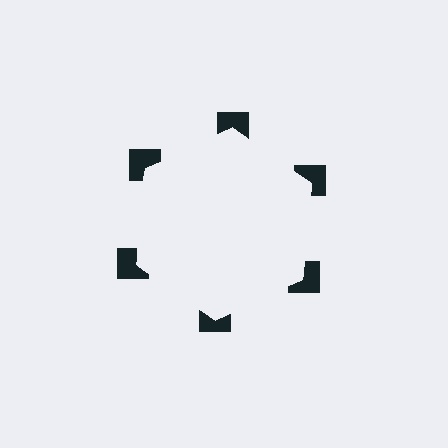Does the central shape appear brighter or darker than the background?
It typically appears slightly brighter than the background, even though no actual brightness change is drawn.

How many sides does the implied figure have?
6 sides.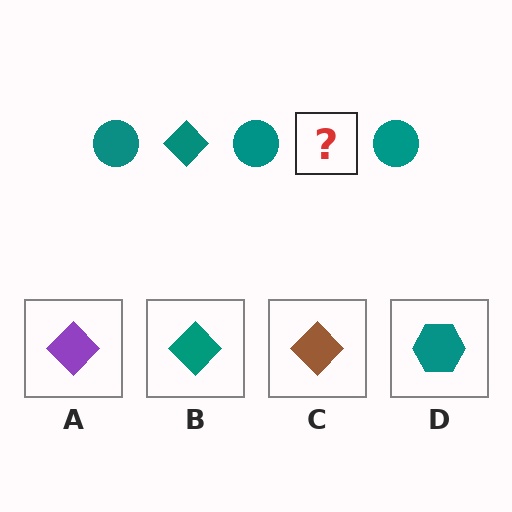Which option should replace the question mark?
Option B.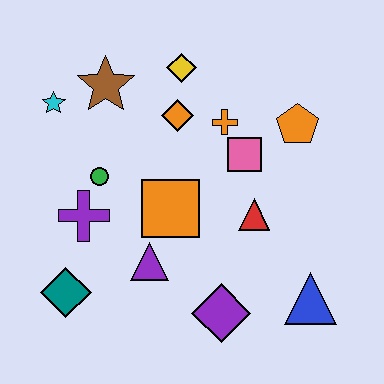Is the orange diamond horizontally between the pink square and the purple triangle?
Yes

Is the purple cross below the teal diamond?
No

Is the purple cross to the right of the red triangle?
No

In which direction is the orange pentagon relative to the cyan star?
The orange pentagon is to the right of the cyan star.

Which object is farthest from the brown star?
The blue triangle is farthest from the brown star.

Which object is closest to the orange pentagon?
The pink square is closest to the orange pentagon.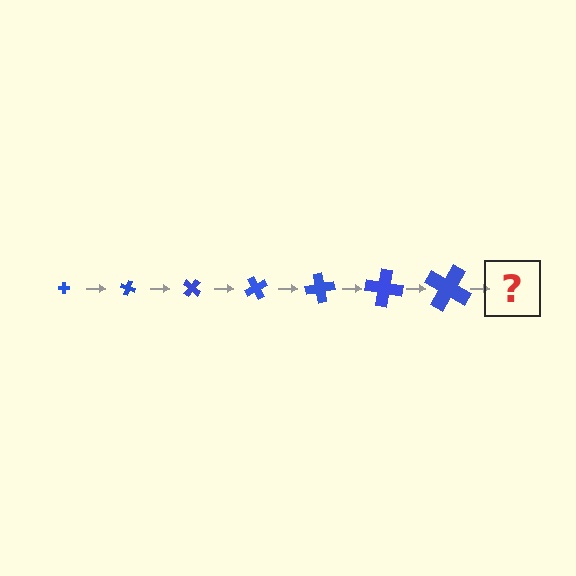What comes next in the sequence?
The next element should be a cross, larger than the previous one and rotated 140 degrees from the start.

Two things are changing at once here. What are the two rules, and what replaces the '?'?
The two rules are that the cross grows larger each step and it rotates 20 degrees each step. The '?' should be a cross, larger than the previous one and rotated 140 degrees from the start.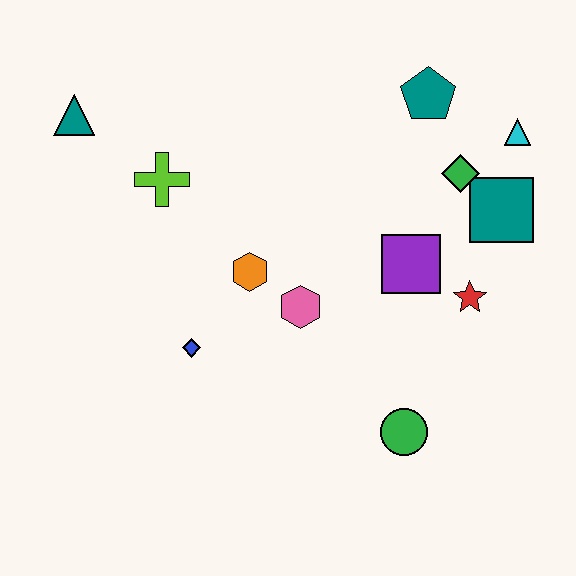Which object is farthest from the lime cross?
The cyan triangle is farthest from the lime cross.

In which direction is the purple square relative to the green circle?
The purple square is above the green circle.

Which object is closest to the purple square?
The red star is closest to the purple square.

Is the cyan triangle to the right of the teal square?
Yes